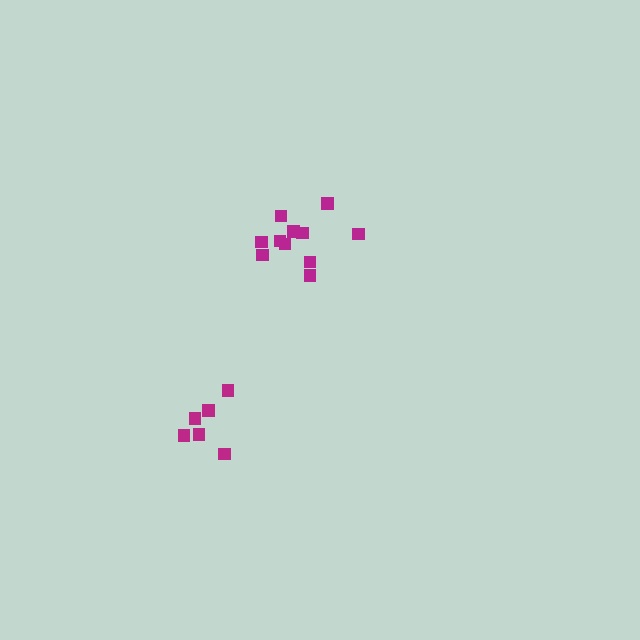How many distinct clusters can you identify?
There are 2 distinct clusters.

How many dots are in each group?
Group 1: 11 dots, Group 2: 6 dots (17 total).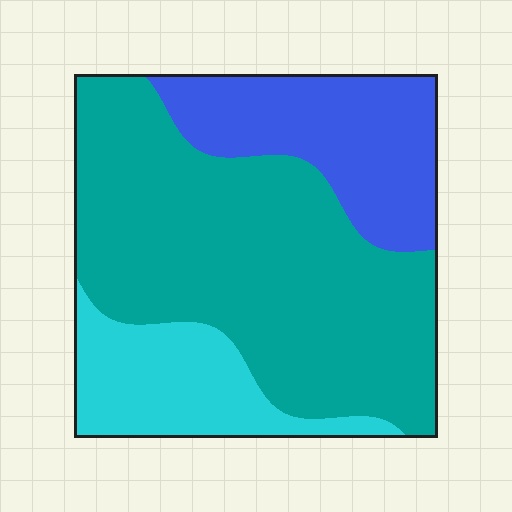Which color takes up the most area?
Teal, at roughly 60%.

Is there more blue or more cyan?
Blue.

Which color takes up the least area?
Cyan, at roughly 20%.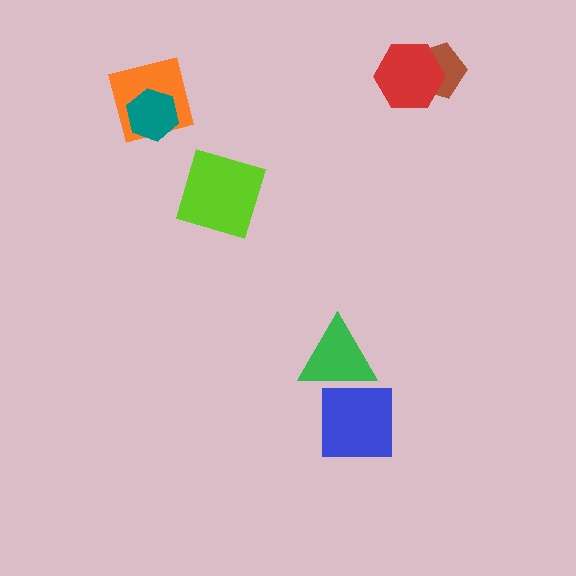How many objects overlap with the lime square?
0 objects overlap with the lime square.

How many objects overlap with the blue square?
1 object overlaps with the blue square.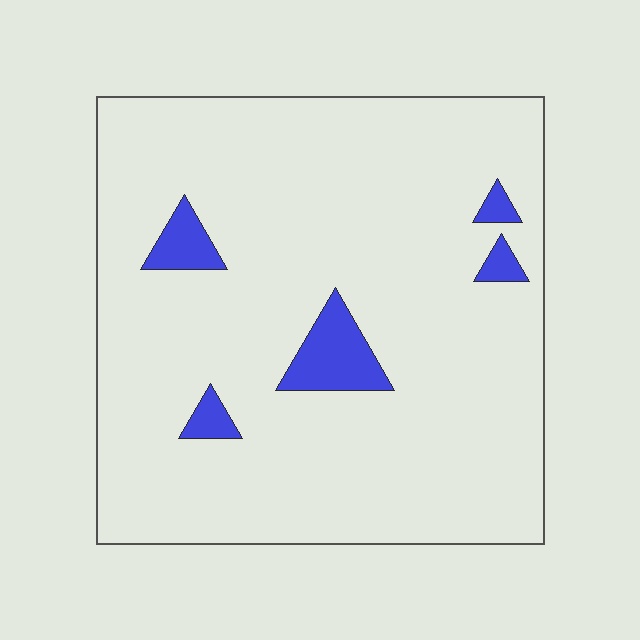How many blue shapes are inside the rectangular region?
5.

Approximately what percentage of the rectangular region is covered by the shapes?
Approximately 5%.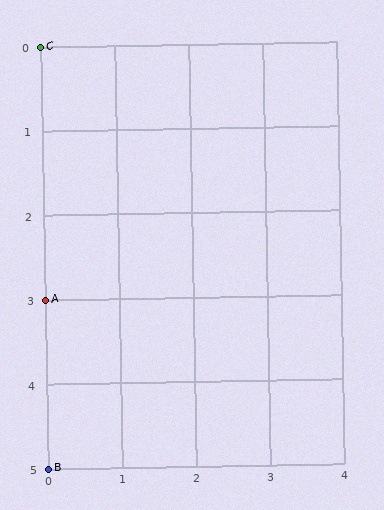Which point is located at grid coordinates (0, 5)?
Point B is at (0, 5).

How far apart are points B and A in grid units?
Points B and A are 2 rows apart.